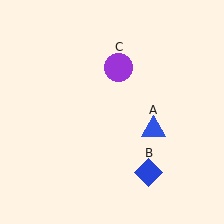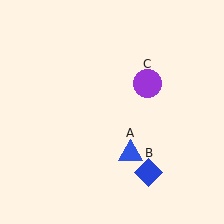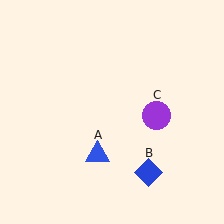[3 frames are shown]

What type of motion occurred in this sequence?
The blue triangle (object A), purple circle (object C) rotated clockwise around the center of the scene.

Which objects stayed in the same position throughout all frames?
Blue diamond (object B) remained stationary.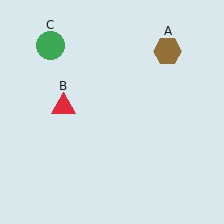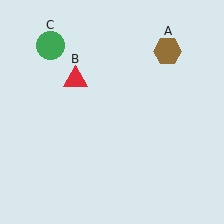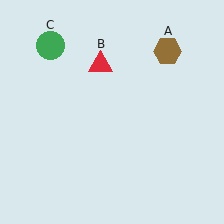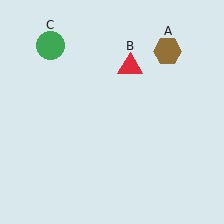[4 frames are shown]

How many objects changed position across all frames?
1 object changed position: red triangle (object B).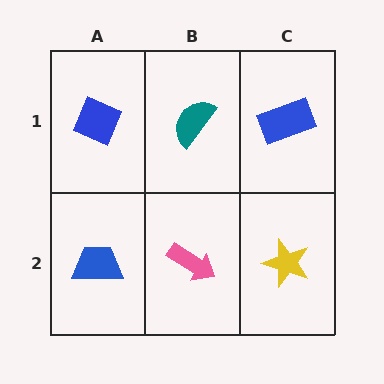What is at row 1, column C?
A blue rectangle.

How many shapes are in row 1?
3 shapes.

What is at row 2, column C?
A yellow star.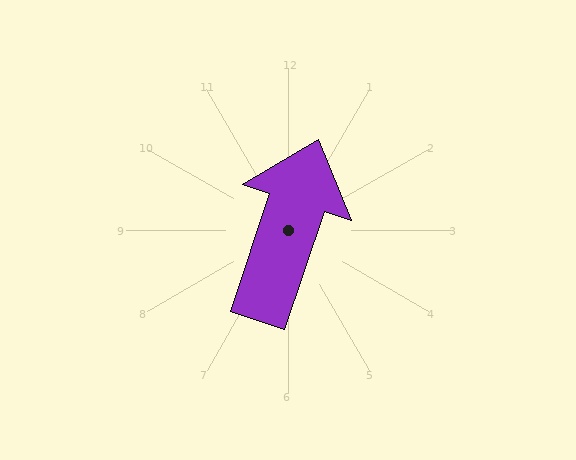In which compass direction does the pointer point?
North.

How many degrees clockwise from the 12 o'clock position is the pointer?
Approximately 18 degrees.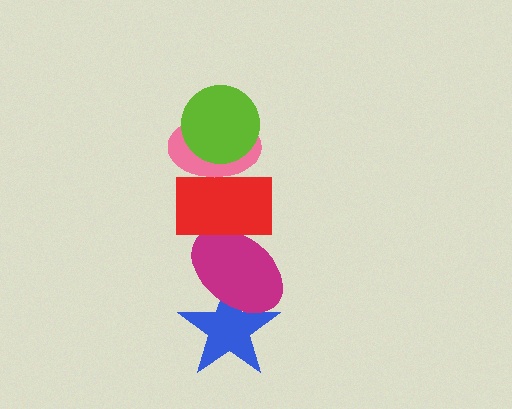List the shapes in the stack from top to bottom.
From top to bottom: the lime circle, the pink ellipse, the red rectangle, the magenta ellipse, the blue star.